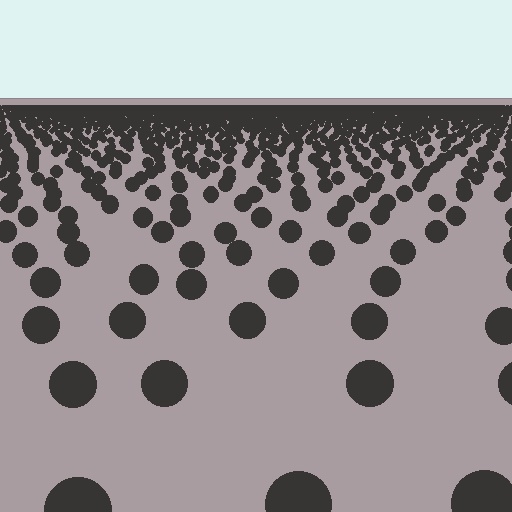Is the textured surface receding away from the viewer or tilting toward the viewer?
The surface is receding away from the viewer. Texture elements get smaller and denser toward the top.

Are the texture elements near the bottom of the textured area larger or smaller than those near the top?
Larger. Near the bottom, elements are closer to the viewer and appear at a bigger on-screen size.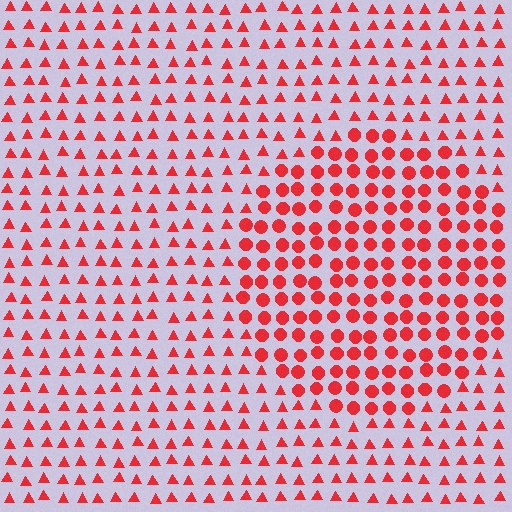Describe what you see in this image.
The image is filled with small red elements arranged in a uniform grid. A circle-shaped region contains circles, while the surrounding area contains triangles. The boundary is defined purely by the change in element shape.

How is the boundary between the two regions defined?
The boundary is defined by a change in element shape: circles inside vs. triangles outside. All elements share the same color and spacing.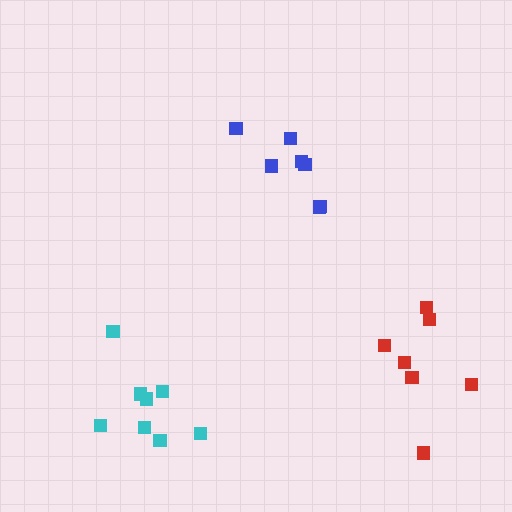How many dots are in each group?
Group 1: 7 dots, Group 2: 7 dots, Group 3: 8 dots (22 total).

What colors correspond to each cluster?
The clusters are colored: blue, red, cyan.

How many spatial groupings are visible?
There are 3 spatial groupings.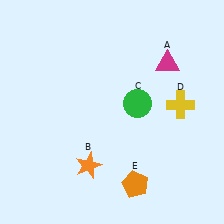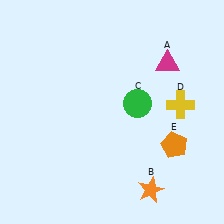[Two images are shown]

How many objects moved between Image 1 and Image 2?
2 objects moved between the two images.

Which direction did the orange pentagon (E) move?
The orange pentagon (E) moved up.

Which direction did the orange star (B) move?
The orange star (B) moved right.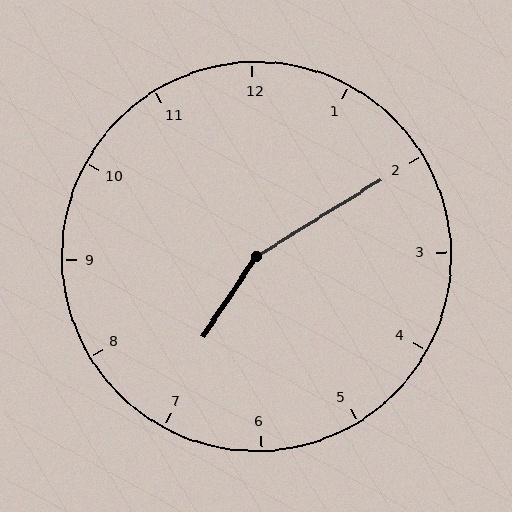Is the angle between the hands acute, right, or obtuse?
It is obtuse.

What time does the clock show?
7:10.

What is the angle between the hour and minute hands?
Approximately 155 degrees.